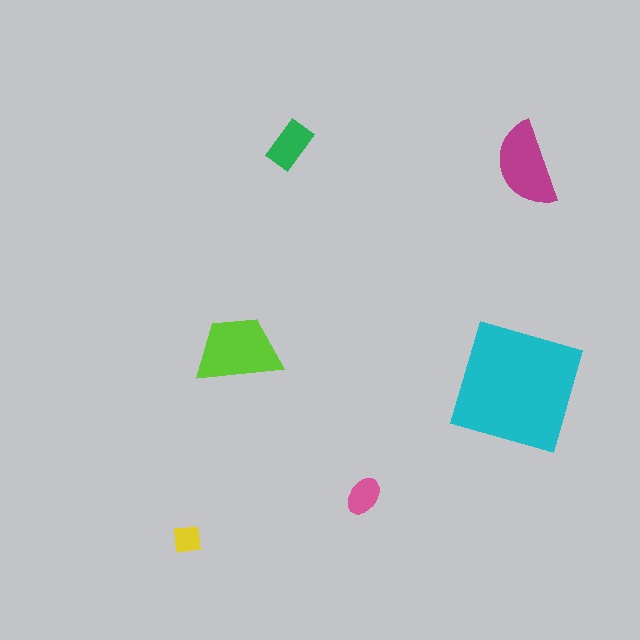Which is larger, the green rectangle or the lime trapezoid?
The lime trapezoid.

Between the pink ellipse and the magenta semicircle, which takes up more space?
The magenta semicircle.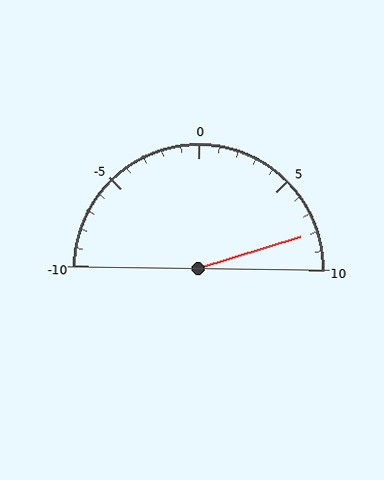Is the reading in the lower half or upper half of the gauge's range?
The reading is in the upper half of the range (-10 to 10).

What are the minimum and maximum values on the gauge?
The gauge ranges from -10 to 10.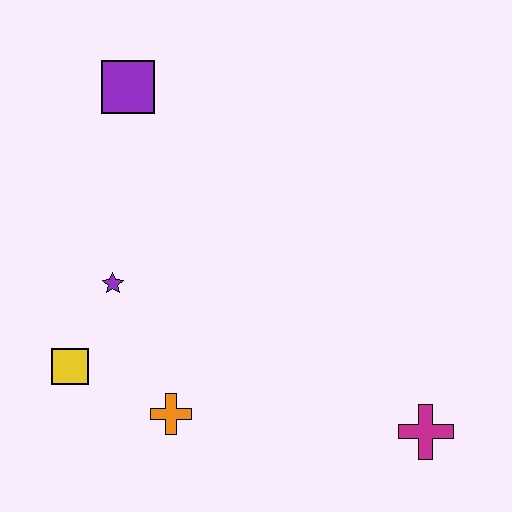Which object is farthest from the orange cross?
The purple square is farthest from the orange cross.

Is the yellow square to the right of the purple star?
No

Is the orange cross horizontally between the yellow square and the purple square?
No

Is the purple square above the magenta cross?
Yes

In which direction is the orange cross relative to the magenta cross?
The orange cross is to the left of the magenta cross.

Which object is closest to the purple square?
The purple star is closest to the purple square.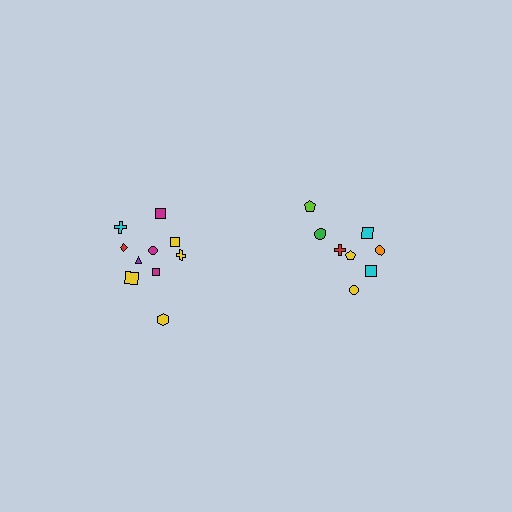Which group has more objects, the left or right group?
The left group.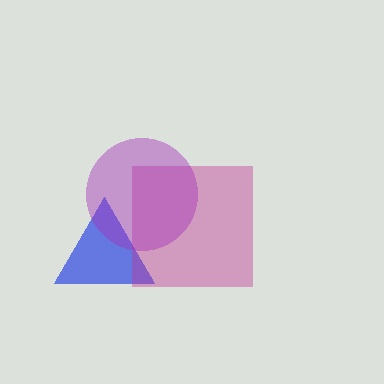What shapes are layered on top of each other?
The layered shapes are: a blue triangle, a magenta square, a purple circle.